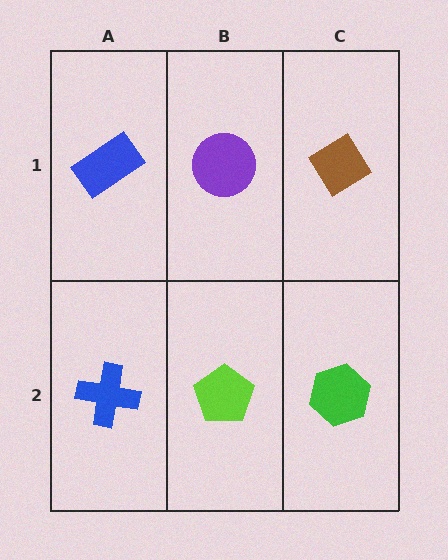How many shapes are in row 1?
3 shapes.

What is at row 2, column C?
A green hexagon.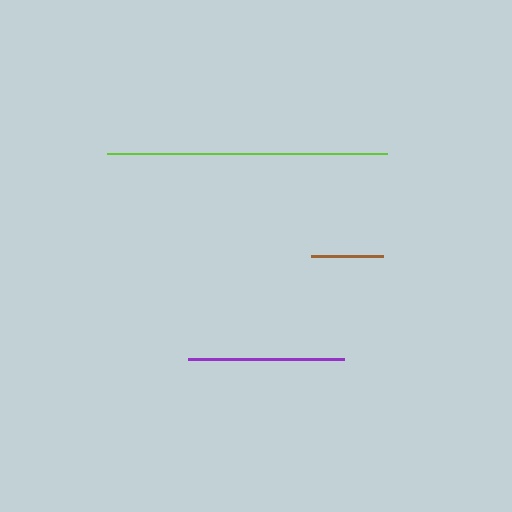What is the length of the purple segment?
The purple segment is approximately 156 pixels long.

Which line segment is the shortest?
The brown line is the shortest at approximately 72 pixels.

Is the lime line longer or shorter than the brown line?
The lime line is longer than the brown line.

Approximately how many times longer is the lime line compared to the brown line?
The lime line is approximately 3.9 times the length of the brown line.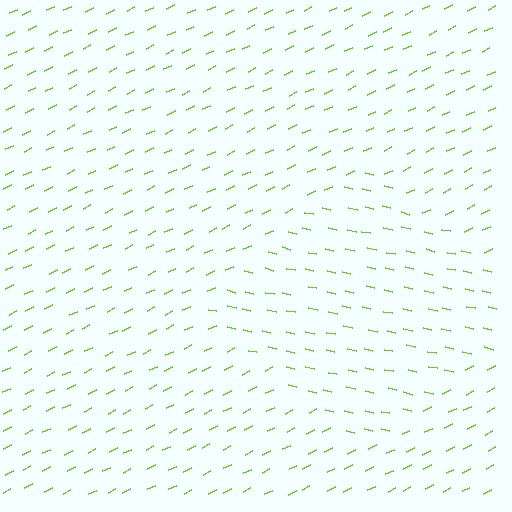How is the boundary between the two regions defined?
The boundary is defined purely by a change in line orientation (approximately 39 degrees difference). All lines are the same color and thickness.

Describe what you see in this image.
The image is filled with small lime line segments. A diamond region in the image has lines oriented differently from the surrounding lines, creating a visible texture boundary.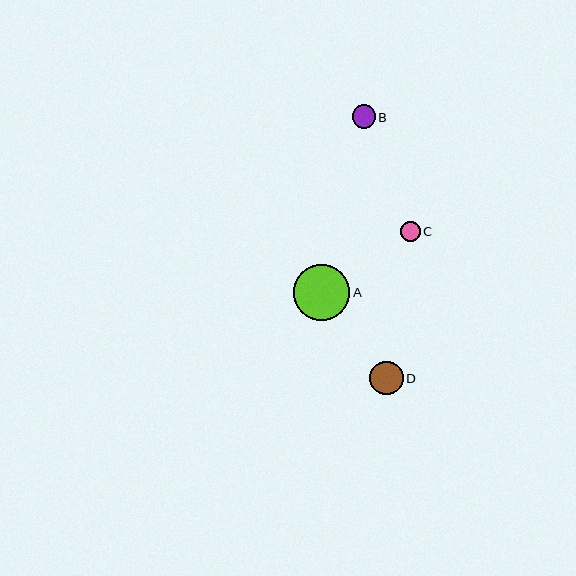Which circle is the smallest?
Circle C is the smallest with a size of approximately 20 pixels.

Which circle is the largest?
Circle A is the largest with a size of approximately 56 pixels.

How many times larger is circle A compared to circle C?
Circle A is approximately 2.9 times the size of circle C.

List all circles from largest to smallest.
From largest to smallest: A, D, B, C.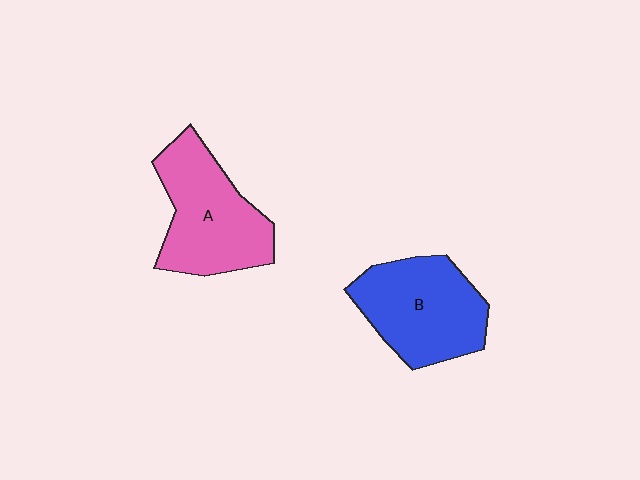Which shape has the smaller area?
Shape B (blue).